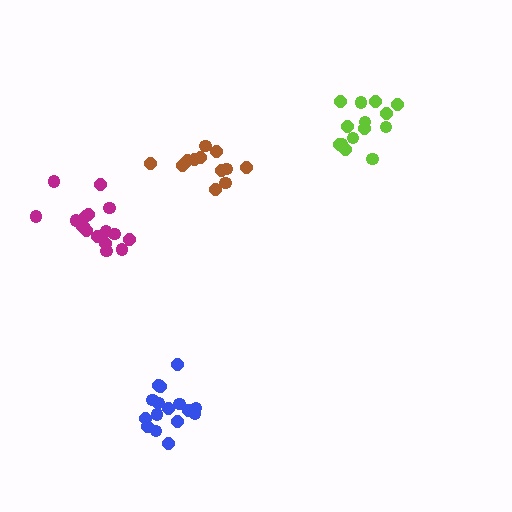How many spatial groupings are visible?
There are 4 spatial groupings.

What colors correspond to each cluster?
The clusters are colored: brown, magenta, lime, blue.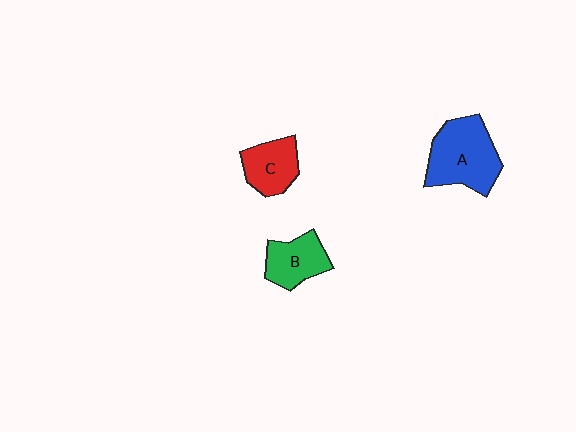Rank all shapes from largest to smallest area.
From largest to smallest: A (blue), B (green), C (red).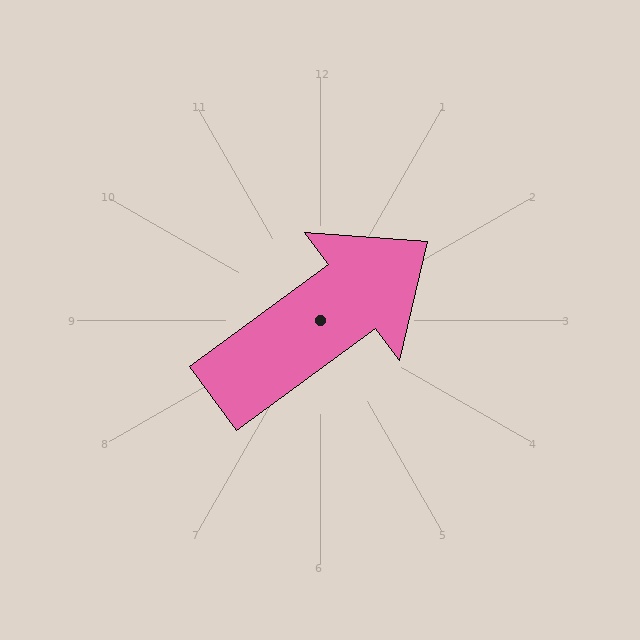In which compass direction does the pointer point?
Northeast.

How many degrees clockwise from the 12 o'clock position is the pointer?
Approximately 54 degrees.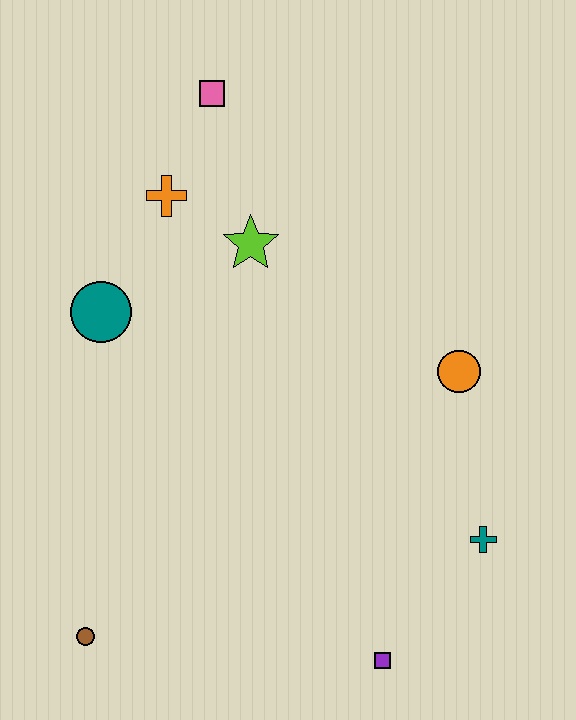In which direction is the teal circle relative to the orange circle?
The teal circle is to the left of the orange circle.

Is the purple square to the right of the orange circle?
No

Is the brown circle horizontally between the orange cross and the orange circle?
No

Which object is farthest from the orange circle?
The brown circle is farthest from the orange circle.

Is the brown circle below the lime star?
Yes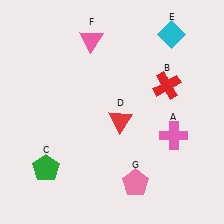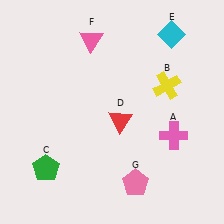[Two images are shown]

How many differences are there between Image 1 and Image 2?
There is 1 difference between the two images.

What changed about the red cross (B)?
In Image 1, B is red. In Image 2, it changed to yellow.